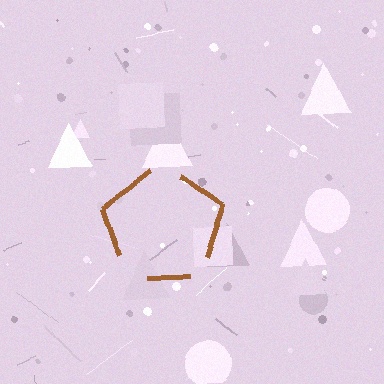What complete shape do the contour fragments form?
The contour fragments form a pentagon.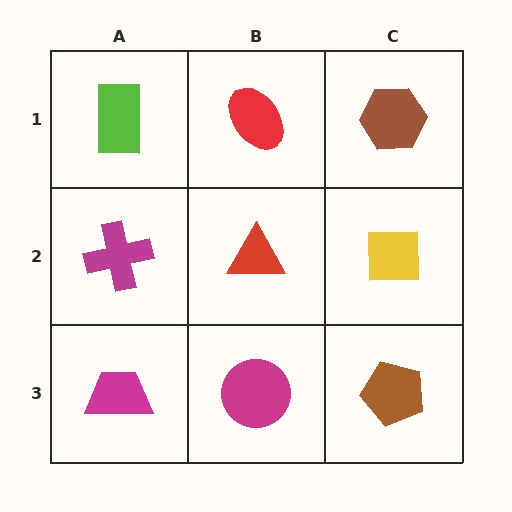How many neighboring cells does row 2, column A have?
3.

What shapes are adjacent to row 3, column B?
A red triangle (row 2, column B), a magenta trapezoid (row 3, column A), a brown pentagon (row 3, column C).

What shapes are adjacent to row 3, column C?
A yellow square (row 2, column C), a magenta circle (row 3, column B).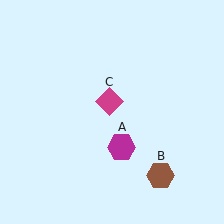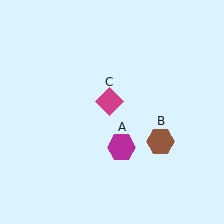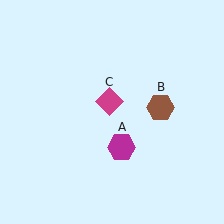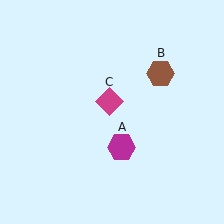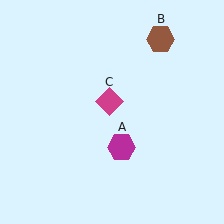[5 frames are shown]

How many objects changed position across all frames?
1 object changed position: brown hexagon (object B).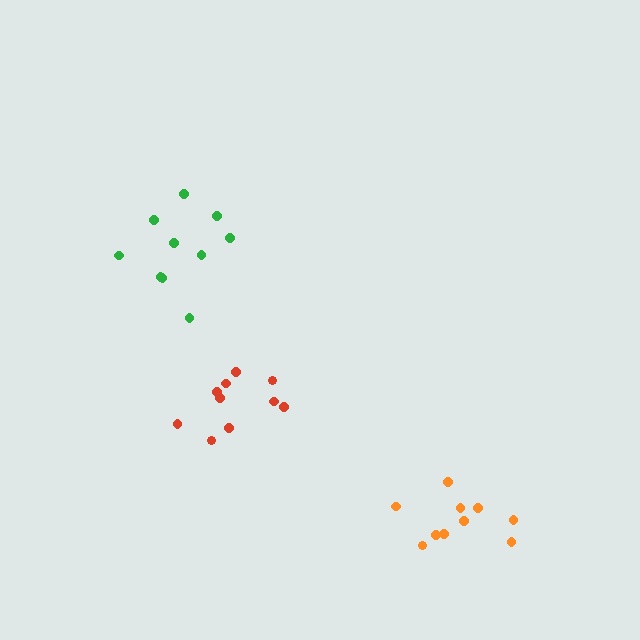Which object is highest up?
The green cluster is topmost.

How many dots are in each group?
Group 1: 10 dots, Group 2: 10 dots, Group 3: 10 dots (30 total).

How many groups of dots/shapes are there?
There are 3 groups.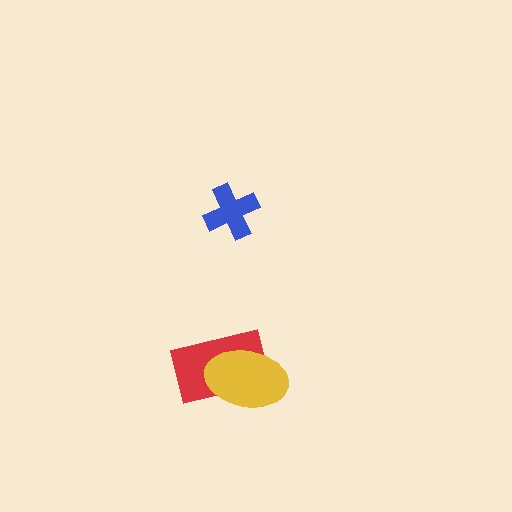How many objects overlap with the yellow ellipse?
1 object overlaps with the yellow ellipse.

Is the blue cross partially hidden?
No, no other shape covers it.